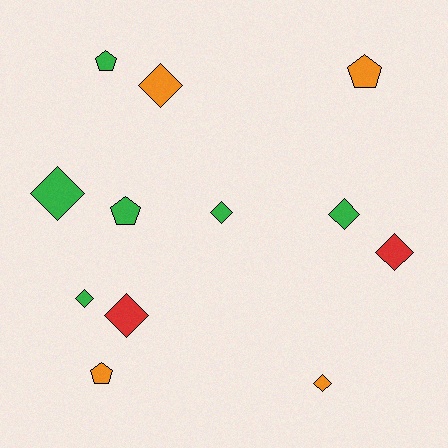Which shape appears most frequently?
Diamond, with 8 objects.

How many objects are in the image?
There are 12 objects.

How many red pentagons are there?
There are no red pentagons.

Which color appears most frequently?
Green, with 6 objects.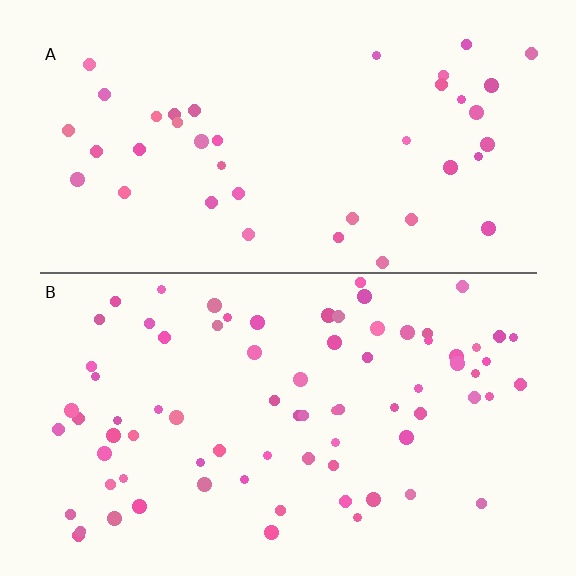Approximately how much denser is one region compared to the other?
Approximately 1.9× — region B over region A.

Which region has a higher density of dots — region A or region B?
B (the bottom).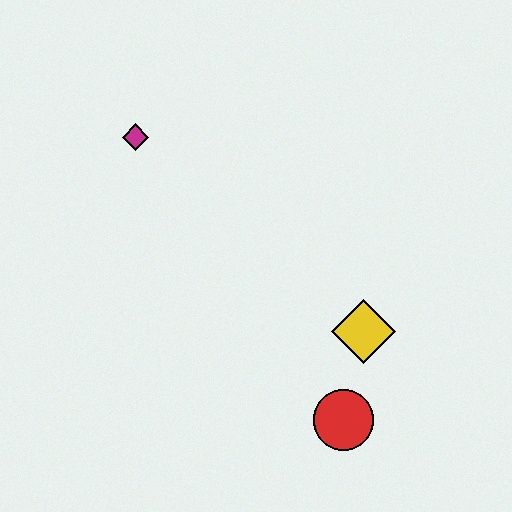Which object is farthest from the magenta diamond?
The red circle is farthest from the magenta diamond.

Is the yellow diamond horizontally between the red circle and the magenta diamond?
No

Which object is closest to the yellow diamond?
The red circle is closest to the yellow diamond.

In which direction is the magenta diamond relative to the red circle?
The magenta diamond is above the red circle.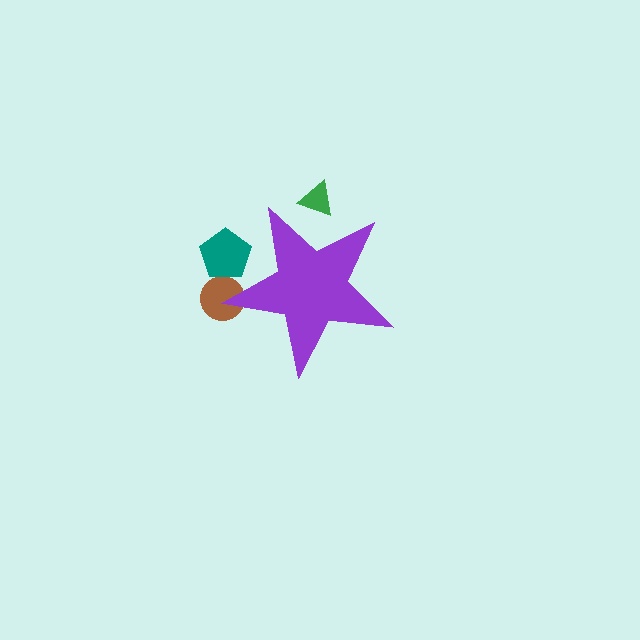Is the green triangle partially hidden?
Yes, the green triangle is partially hidden behind the purple star.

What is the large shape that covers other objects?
A purple star.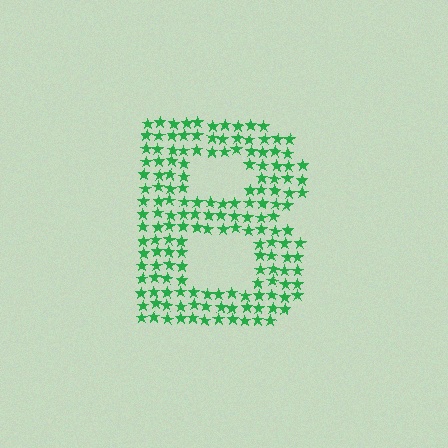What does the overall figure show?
The overall figure shows the letter B.